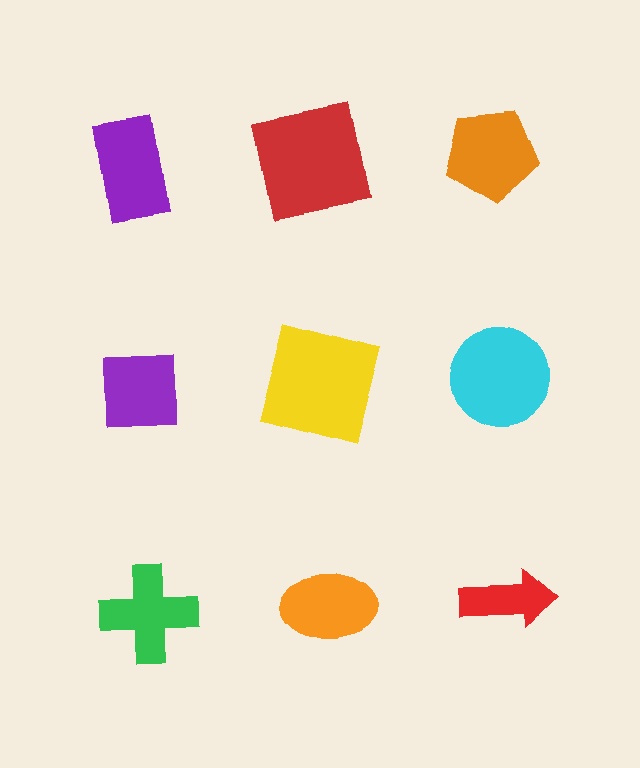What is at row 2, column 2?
A yellow square.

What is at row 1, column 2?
A red square.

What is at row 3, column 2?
An orange ellipse.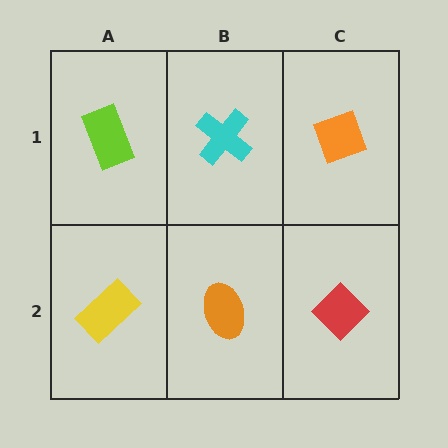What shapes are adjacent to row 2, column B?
A cyan cross (row 1, column B), a yellow rectangle (row 2, column A), a red diamond (row 2, column C).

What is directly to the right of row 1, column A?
A cyan cross.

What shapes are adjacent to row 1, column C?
A red diamond (row 2, column C), a cyan cross (row 1, column B).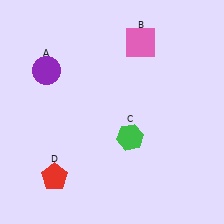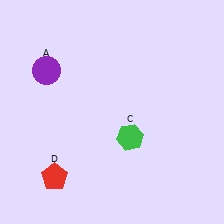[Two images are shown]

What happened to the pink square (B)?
The pink square (B) was removed in Image 2. It was in the top-right area of Image 1.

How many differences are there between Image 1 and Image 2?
There is 1 difference between the two images.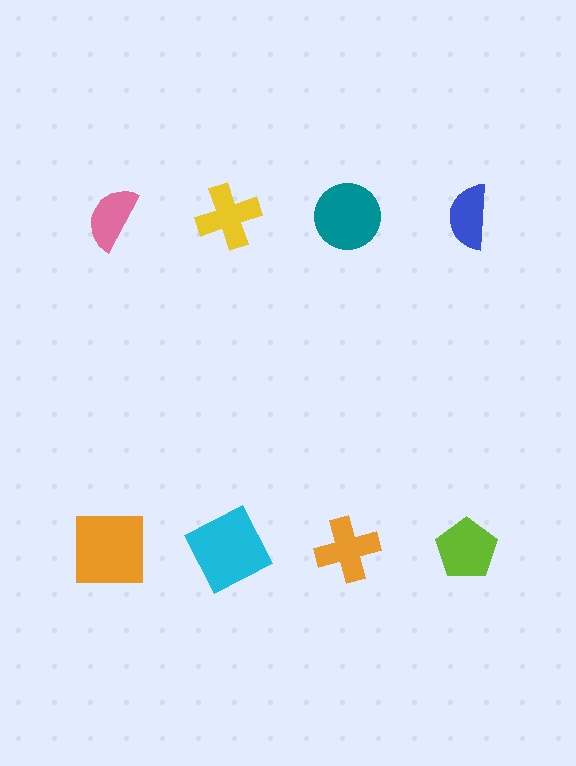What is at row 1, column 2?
A yellow cross.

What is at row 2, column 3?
An orange cross.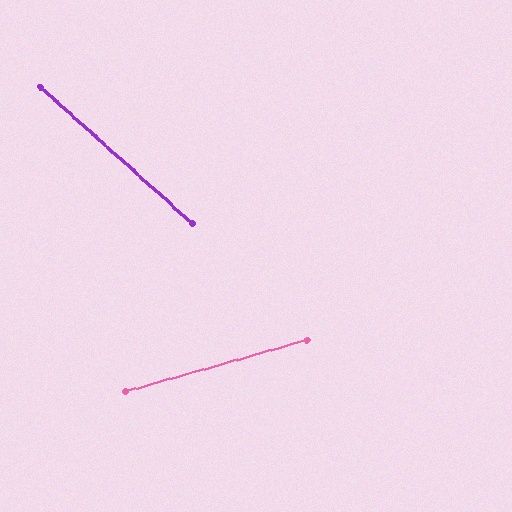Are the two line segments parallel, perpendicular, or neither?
Neither parallel nor perpendicular — they differ by about 58°.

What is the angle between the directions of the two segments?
Approximately 58 degrees.